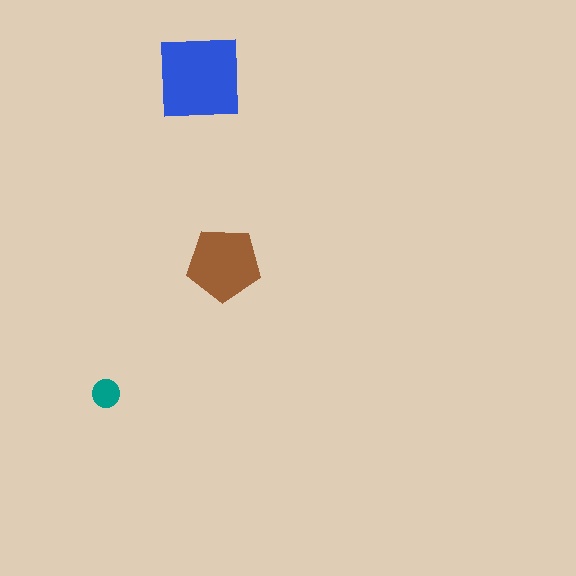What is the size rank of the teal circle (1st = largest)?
3rd.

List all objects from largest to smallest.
The blue square, the brown pentagon, the teal circle.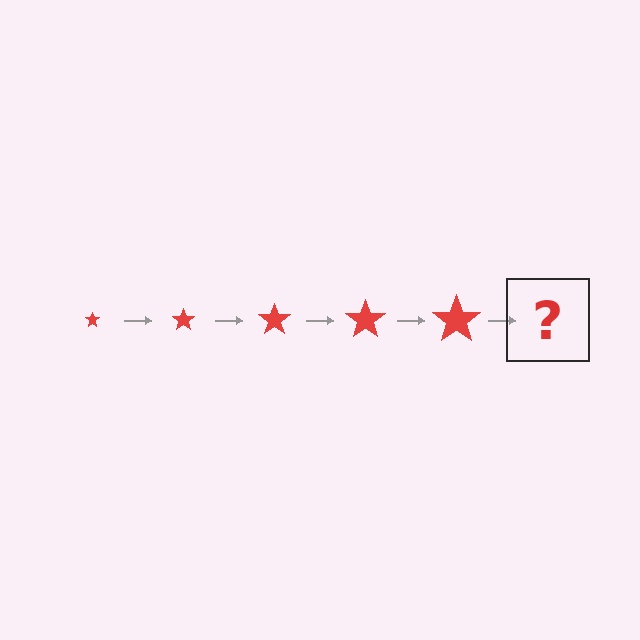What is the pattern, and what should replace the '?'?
The pattern is that the star gets progressively larger each step. The '?' should be a red star, larger than the previous one.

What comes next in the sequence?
The next element should be a red star, larger than the previous one.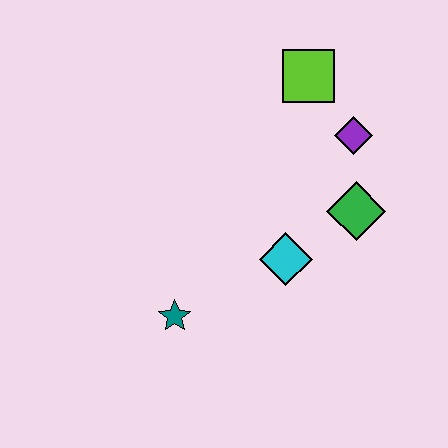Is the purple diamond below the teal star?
No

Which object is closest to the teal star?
The cyan diamond is closest to the teal star.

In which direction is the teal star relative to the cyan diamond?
The teal star is to the left of the cyan diamond.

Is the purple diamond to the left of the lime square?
No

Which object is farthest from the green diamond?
The teal star is farthest from the green diamond.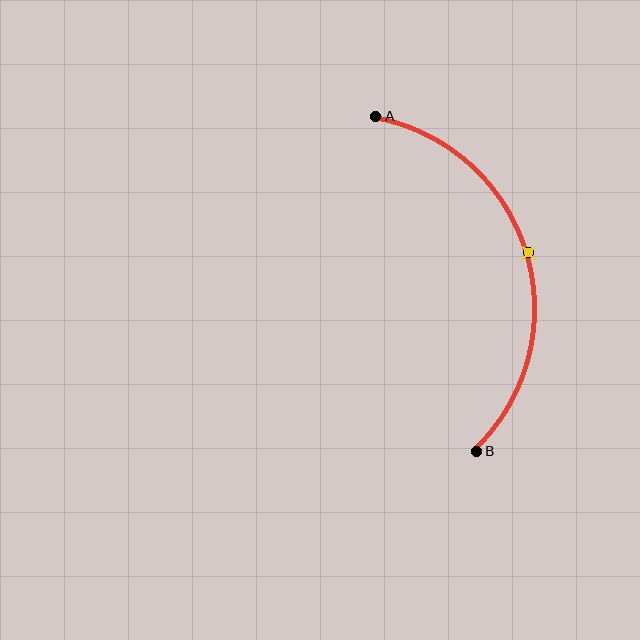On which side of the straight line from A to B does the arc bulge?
The arc bulges to the right of the straight line connecting A and B.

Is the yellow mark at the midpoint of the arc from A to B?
Yes. The yellow mark lies on the arc at equal arc-length from both A and B — it is the arc midpoint.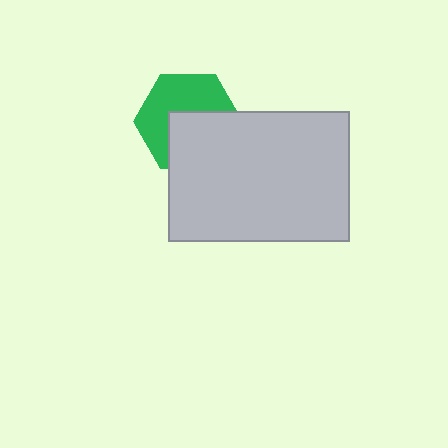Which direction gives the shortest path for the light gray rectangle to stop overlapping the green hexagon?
Moving down gives the shortest separation.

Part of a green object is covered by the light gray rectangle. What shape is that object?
It is a hexagon.